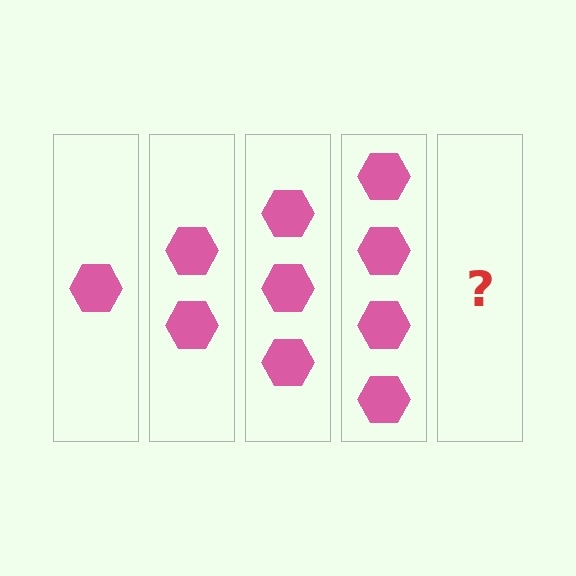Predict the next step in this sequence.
The next step is 5 hexagons.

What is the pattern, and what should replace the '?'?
The pattern is that each step adds one more hexagon. The '?' should be 5 hexagons.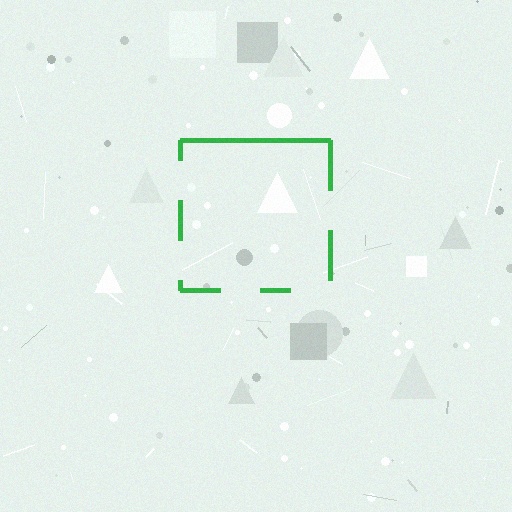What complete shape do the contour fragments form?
The contour fragments form a square.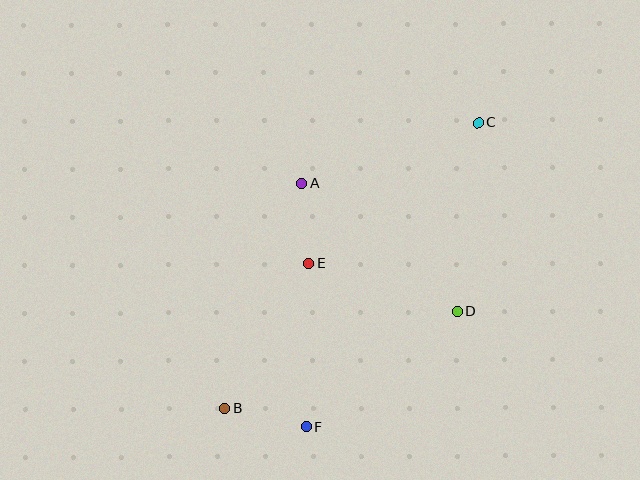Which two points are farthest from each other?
Points B and C are farthest from each other.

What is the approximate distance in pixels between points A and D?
The distance between A and D is approximately 202 pixels.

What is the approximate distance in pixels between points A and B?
The distance between A and B is approximately 239 pixels.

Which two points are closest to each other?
Points A and E are closest to each other.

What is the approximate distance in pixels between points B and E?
The distance between B and E is approximately 168 pixels.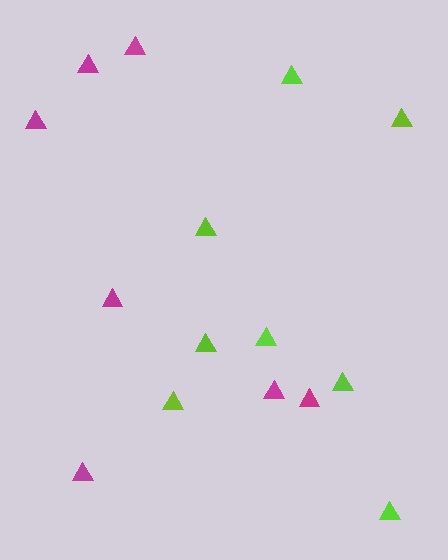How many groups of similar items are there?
There are 2 groups: one group of lime triangles (8) and one group of magenta triangles (7).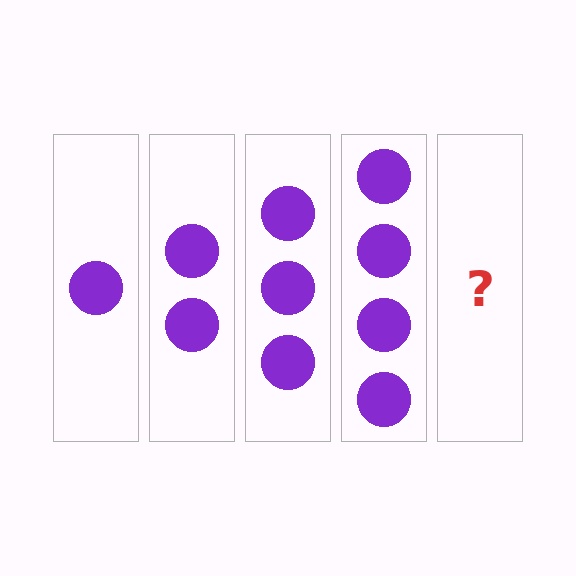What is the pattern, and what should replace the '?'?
The pattern is that each step adds one more circle. The '?' should be 5 circles.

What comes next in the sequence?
The next element should be 5 circles.